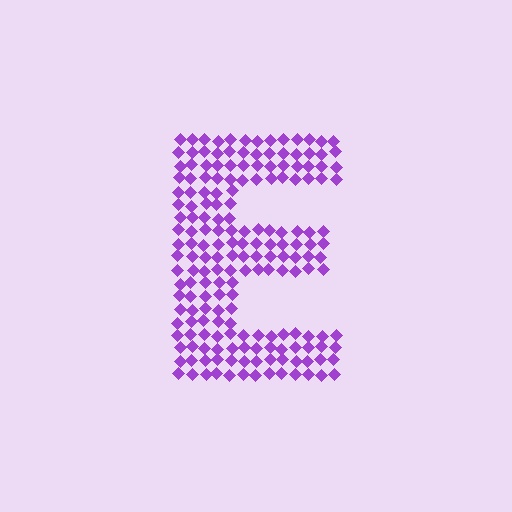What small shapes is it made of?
It is made of small diamonds.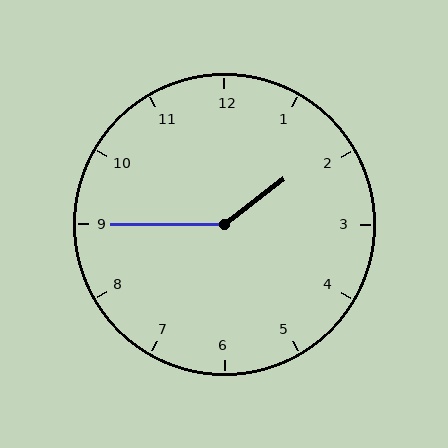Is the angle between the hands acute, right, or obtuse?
It is obtuse.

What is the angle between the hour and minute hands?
Approximately 142 degrees.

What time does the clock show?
1:45.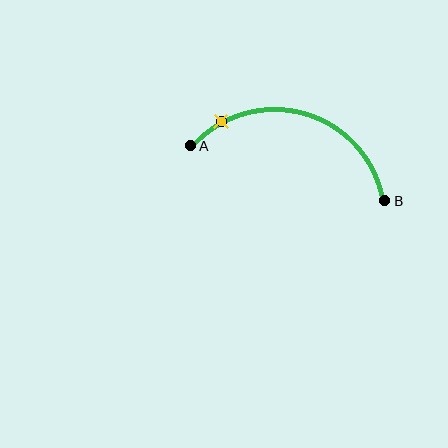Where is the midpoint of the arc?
The arc midpoint is the point on the curve farthest from the straight line joining A and B. It sits above that line.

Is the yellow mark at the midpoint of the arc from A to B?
No. The yellow mark lies on the arc but is closer to endpoint A. The arc midpoint would be at the point on the curve equidistant along the arc from both A and B.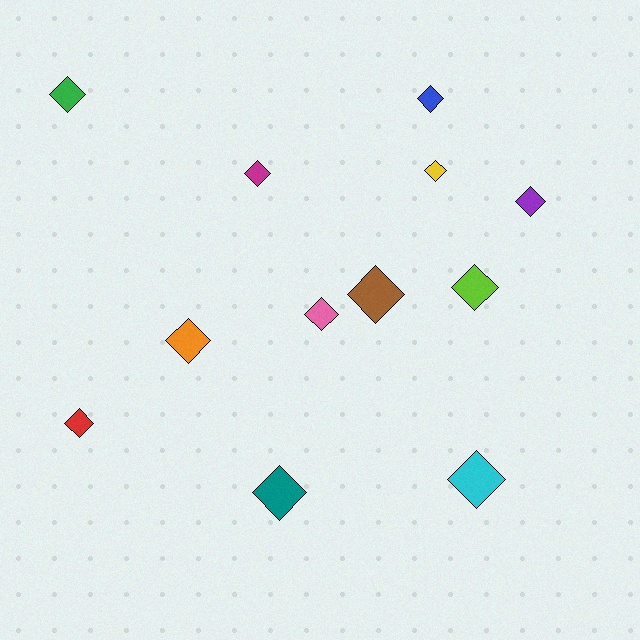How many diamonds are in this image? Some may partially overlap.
There are 12 diamonds.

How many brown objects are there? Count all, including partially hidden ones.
There is 1 brown object.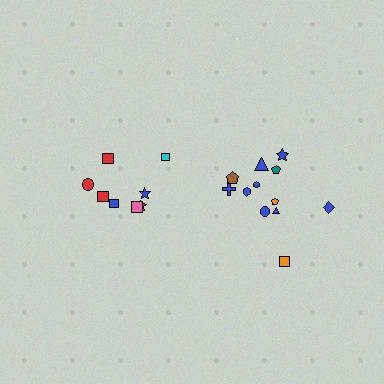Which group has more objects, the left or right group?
The right group.